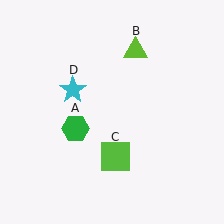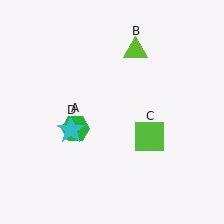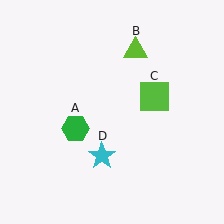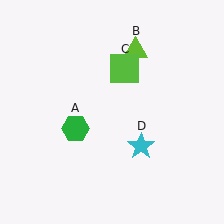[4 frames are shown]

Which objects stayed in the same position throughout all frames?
Green hexagon (object A) and lime triangle (object B) remained stationary.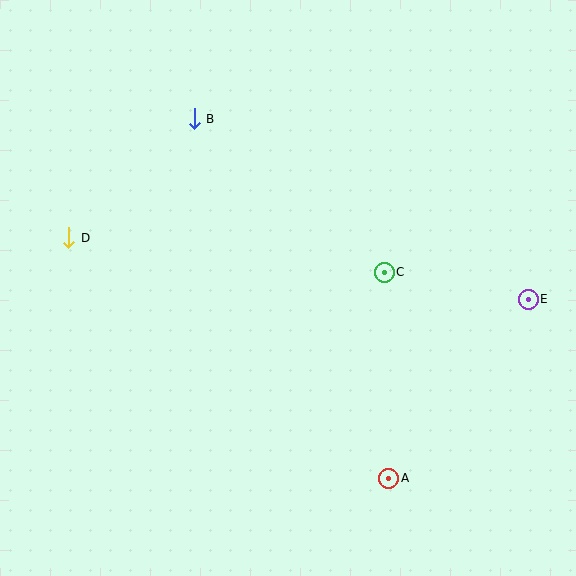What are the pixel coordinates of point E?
Point E is at (528, 299).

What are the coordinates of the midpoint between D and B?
The midpoint between D and B is at (131, 178).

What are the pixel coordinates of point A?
Point A is at (389, 478).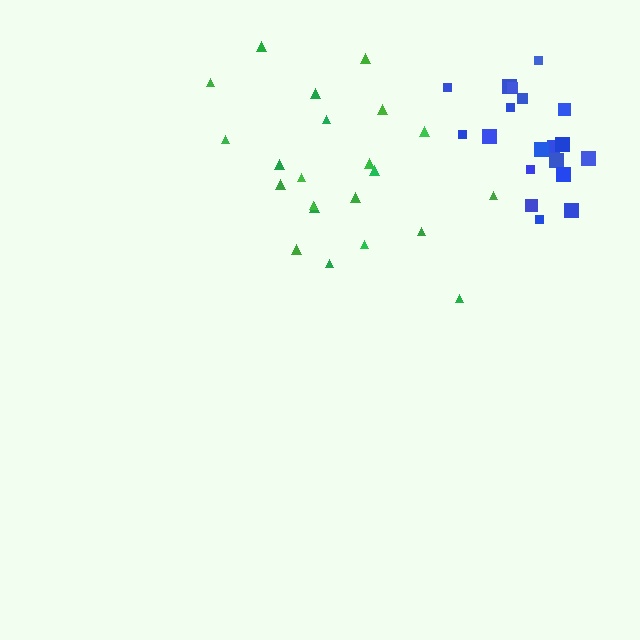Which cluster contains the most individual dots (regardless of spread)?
Green (22).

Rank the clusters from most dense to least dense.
blue, green.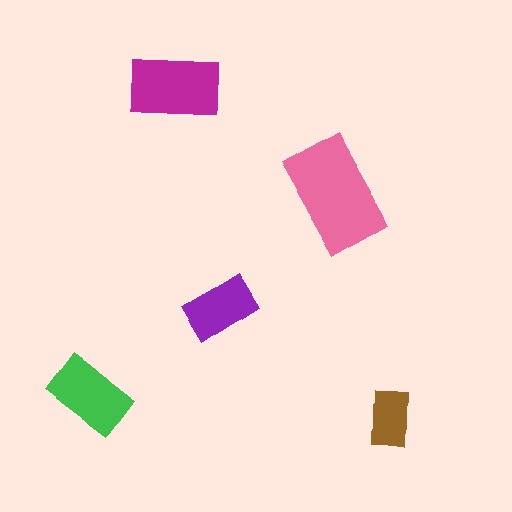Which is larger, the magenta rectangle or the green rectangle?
The magenta one.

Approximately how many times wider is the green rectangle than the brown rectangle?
About 1.5 times wider.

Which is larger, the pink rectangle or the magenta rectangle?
The pink one.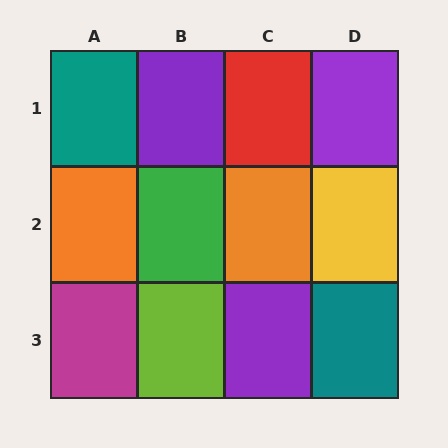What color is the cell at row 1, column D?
Purple.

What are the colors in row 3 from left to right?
Magenta, lime, purple, teal.